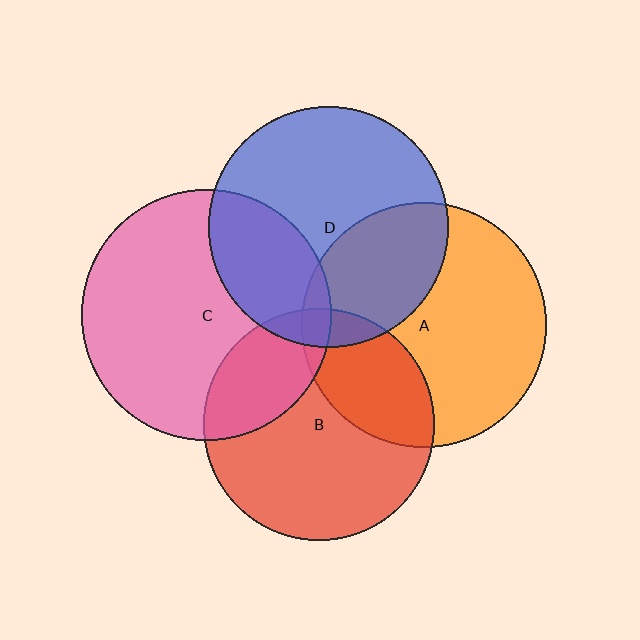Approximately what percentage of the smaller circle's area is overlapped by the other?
Approximately 5%.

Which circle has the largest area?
Circle C (pink).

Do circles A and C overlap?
Yes.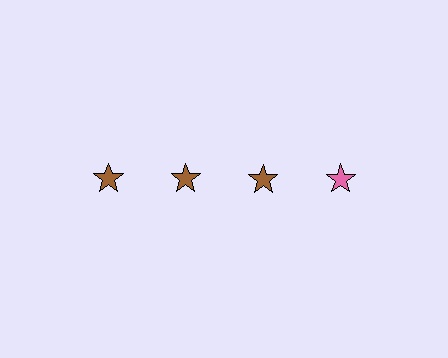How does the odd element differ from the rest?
It has a different color: pink instead of brown.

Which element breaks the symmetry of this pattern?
The pink star in the top row, second from right column breaks the symmetry. All other shapes are brown stars.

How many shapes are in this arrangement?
There are 4 shapes arranged in a grid pattern.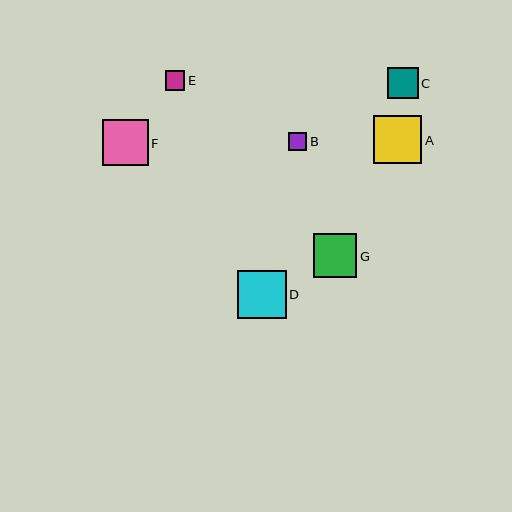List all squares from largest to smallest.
From largest to smallest: D, A, F, G, C, E, B.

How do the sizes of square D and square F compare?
Square D and square F are approximately the same size.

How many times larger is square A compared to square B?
Square A is approximately 2.6 times the size of square B.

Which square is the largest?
Square D is the largest with a size of approximately 48 pixels.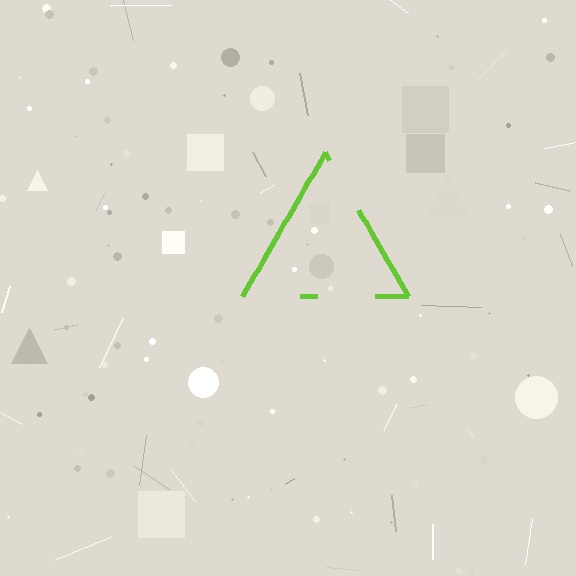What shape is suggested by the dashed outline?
The dashed outline suggests a triangle.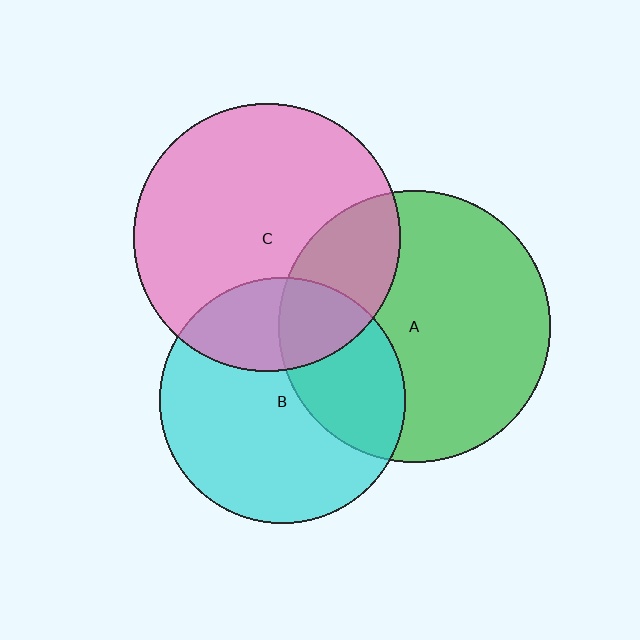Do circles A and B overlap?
Yes.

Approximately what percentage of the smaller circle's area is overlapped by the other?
Approximately 35%.